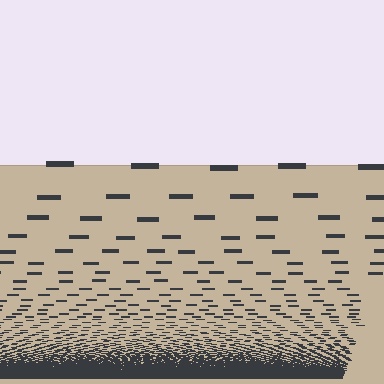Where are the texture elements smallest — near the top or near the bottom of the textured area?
Near the bottom.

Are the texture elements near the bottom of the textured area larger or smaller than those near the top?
Smaller. The gradient is inverted — elements near the bottom are smaller and denser.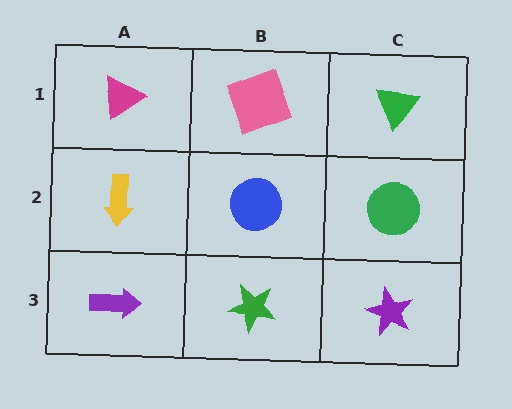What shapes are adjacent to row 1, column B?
A blue circle (row 2, column B), a magenta triangle (row 1, column A), a green triangle (row 1, column C).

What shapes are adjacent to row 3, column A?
A yellow arrow (row 2, column A), a green star (row 3, column B).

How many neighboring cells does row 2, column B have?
4.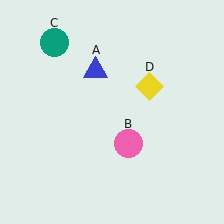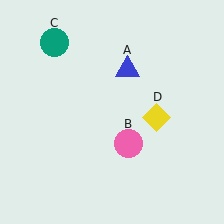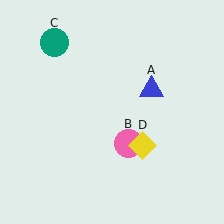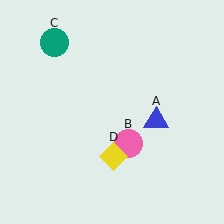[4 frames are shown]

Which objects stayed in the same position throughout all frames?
Pink circle (object B) and teal circle (object C) remained stationary.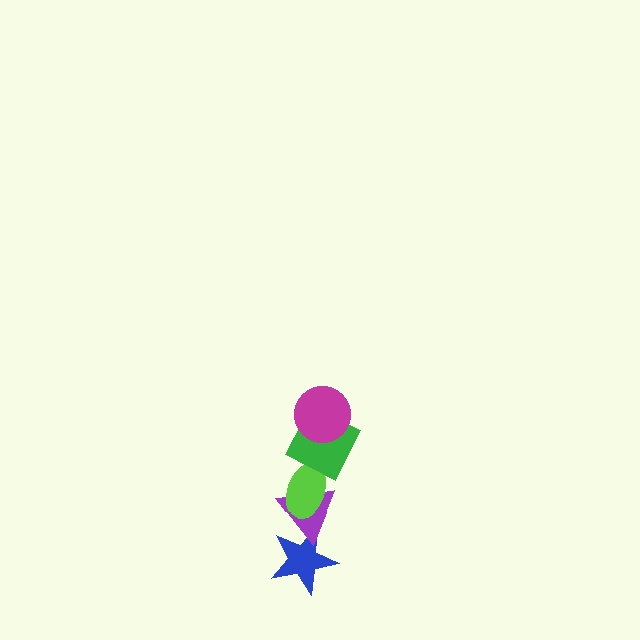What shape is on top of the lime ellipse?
The green square is on top of the lime ellipse.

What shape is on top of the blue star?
The purple triangle is on top of the blue star.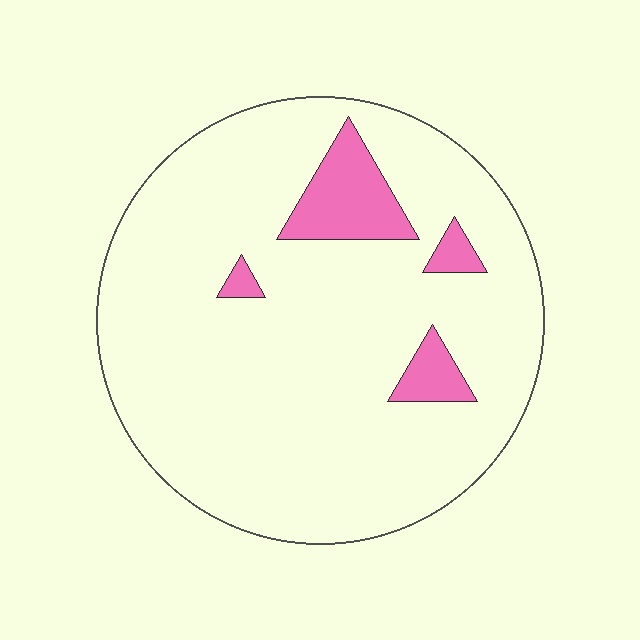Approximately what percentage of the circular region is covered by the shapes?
Approximately 10%.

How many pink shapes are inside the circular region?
4.